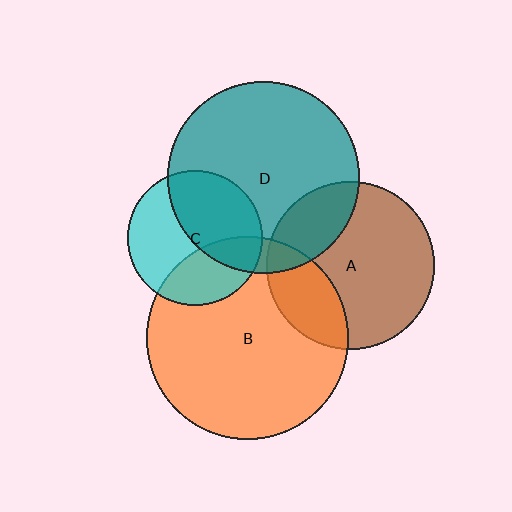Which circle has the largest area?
Circle B (orange).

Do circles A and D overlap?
Yes.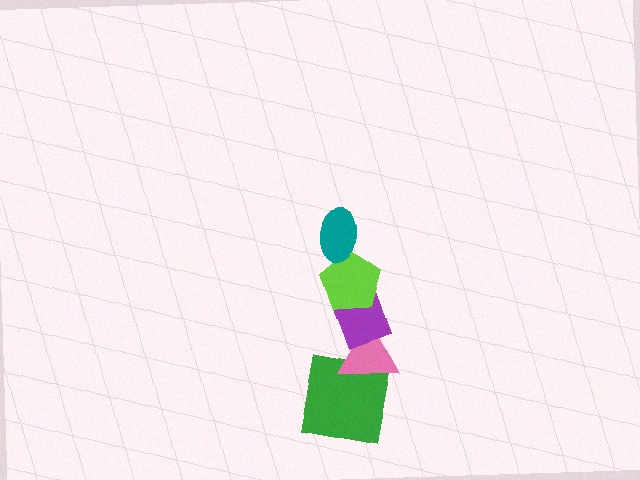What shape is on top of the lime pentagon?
The teal ellipse is on top of the lime pentagon.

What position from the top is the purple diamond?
The purple diamond is 3rd from the top.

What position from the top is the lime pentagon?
The lime pentagon is 2nd from the top.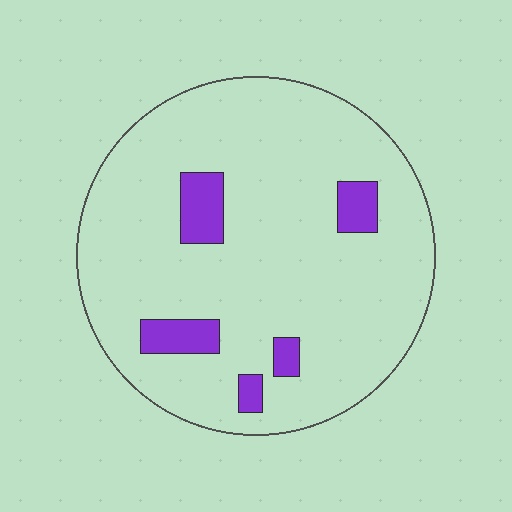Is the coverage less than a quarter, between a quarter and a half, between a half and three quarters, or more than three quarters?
Less than a quarter.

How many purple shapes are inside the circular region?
5.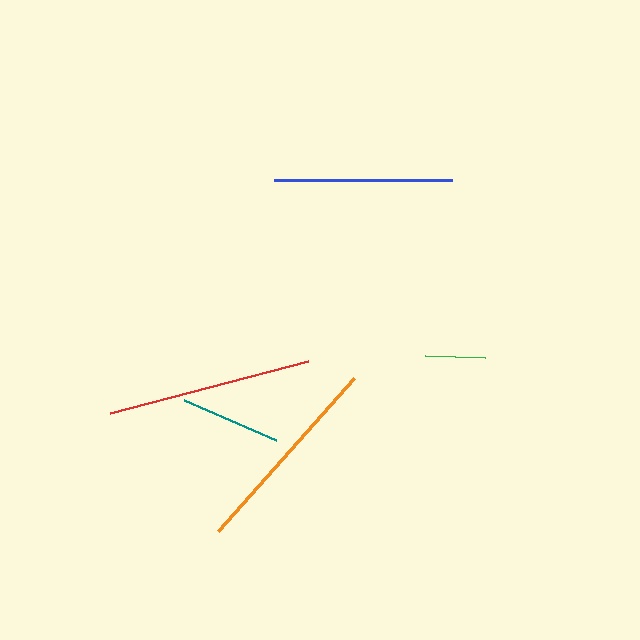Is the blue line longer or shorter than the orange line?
The orange line is longer than the blue line.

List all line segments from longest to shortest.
From longest to shortest: orange, red, blue, teal, green.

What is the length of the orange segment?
The orange segment is approximately 204 pixels long.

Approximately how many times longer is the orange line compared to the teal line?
The orange line is approximately 2.0 times the length of the teal line.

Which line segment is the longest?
The orange line is the longest at approximately 204 pixels.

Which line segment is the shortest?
The green line is the shortest at approximately 60 pixels.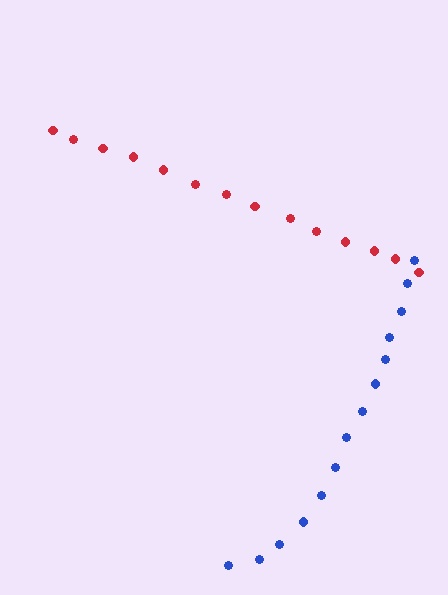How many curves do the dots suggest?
There are 2 distinct paths.